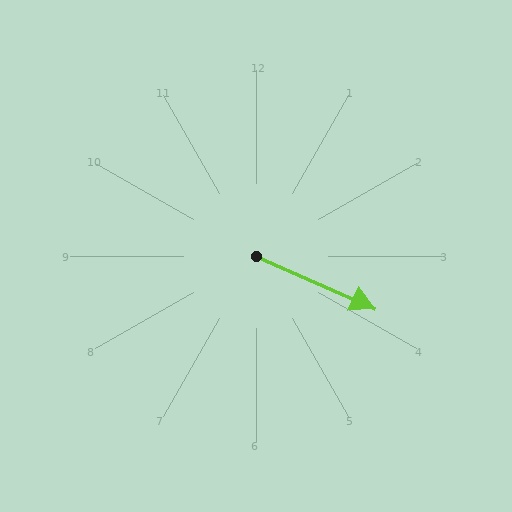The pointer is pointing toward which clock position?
Roughly 4 o'clock.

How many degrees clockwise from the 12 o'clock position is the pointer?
Approximately 114 degrees.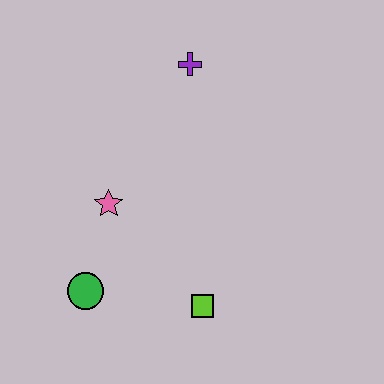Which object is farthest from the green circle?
The purple cross is farthest from the green circle.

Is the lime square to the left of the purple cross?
No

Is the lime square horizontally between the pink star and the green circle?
No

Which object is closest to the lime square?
The green circle is closest to the lime square.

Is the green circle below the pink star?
Yes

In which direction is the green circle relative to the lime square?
The green circle is to the left of the lime square.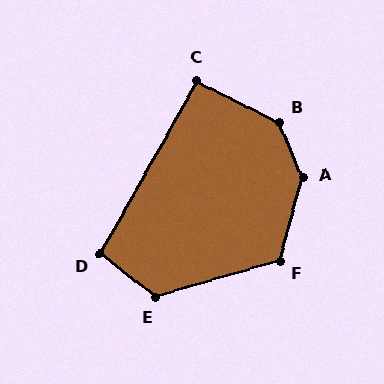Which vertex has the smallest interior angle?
C, at approximately 92 degrees.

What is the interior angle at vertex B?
Approximately 140 degrees (obtuse).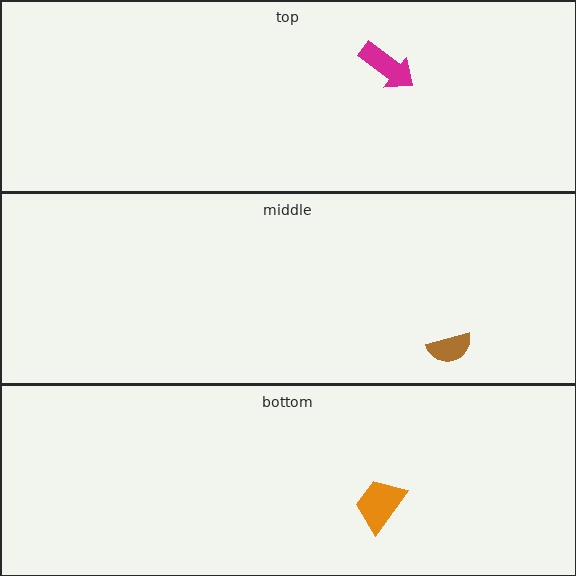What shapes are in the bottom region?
The orange trapezoid.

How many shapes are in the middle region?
1.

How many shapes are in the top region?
1.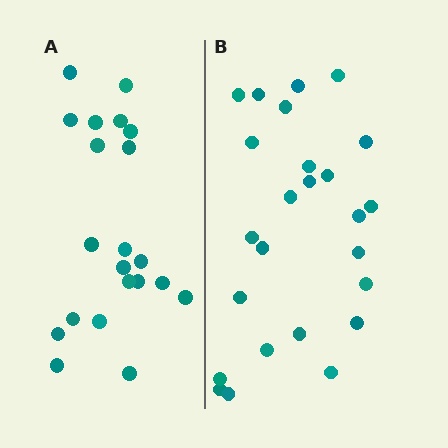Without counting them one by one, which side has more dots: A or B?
Region B (the right region) has more dots.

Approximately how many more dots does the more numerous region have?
Region B has about 4 more dots than region A.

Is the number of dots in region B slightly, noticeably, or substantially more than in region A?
Region B has only slightly more — the two regions are fairly close. The ratio is roughly 1.2 to 1.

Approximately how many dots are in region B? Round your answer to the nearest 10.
About 20 dots. (The exact count is 25, which rounds to 20.)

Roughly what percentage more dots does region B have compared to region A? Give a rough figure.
About 20% more.